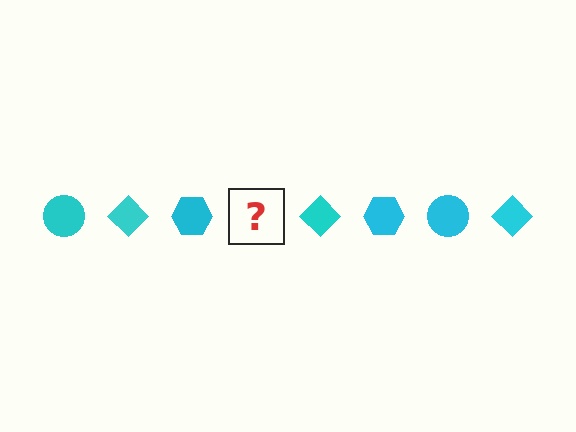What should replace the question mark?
The question mark should be replaced with a cyan circle.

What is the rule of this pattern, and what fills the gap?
The rule is that the pattern cycles through circle, diamond, hexagon shapes in cyan. The gap should be filled with a cyan circle.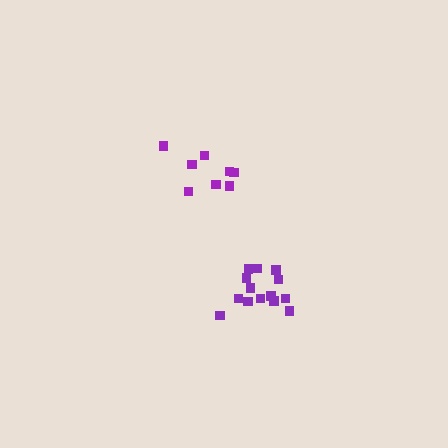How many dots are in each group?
Group 1: 8 dots, Group 2: 14 dots (22 total).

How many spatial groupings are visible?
There are 2 spatial groupings.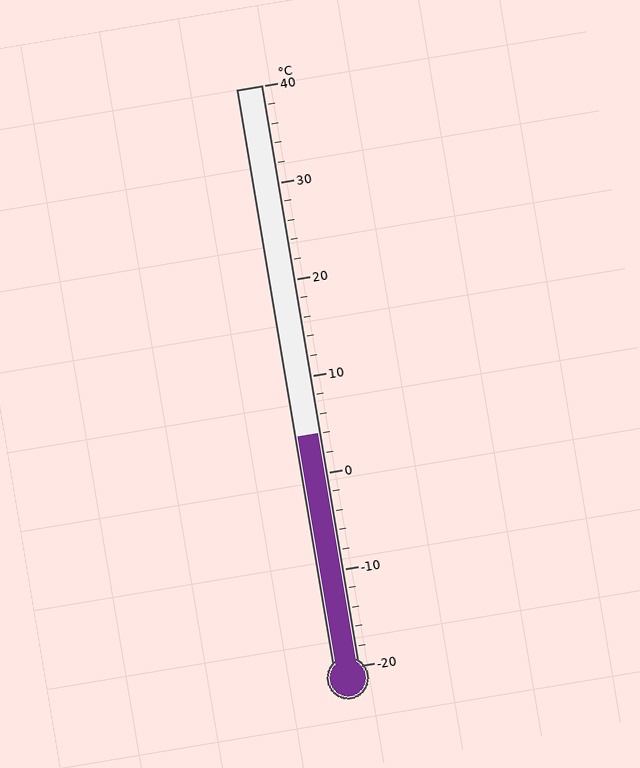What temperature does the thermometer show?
The thermometer shows approximately 4°C.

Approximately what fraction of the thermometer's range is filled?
The thermometer is filled to approximately 40% of its range.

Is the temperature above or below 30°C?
The temperature is below 30°C.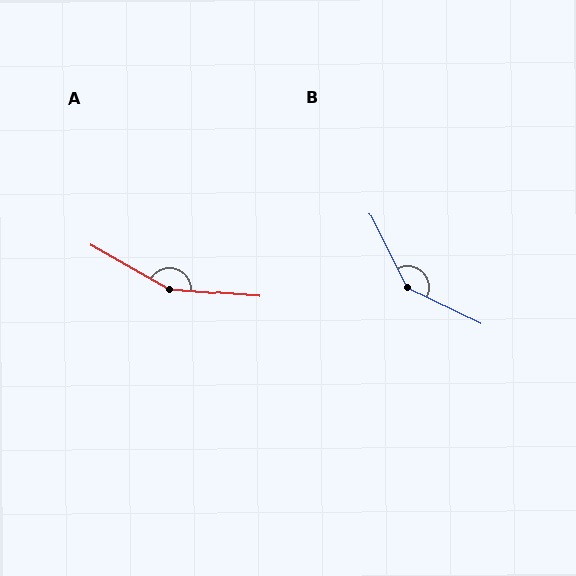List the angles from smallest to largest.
B (142°), A (155°).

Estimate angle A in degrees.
Approximately 155 degrees.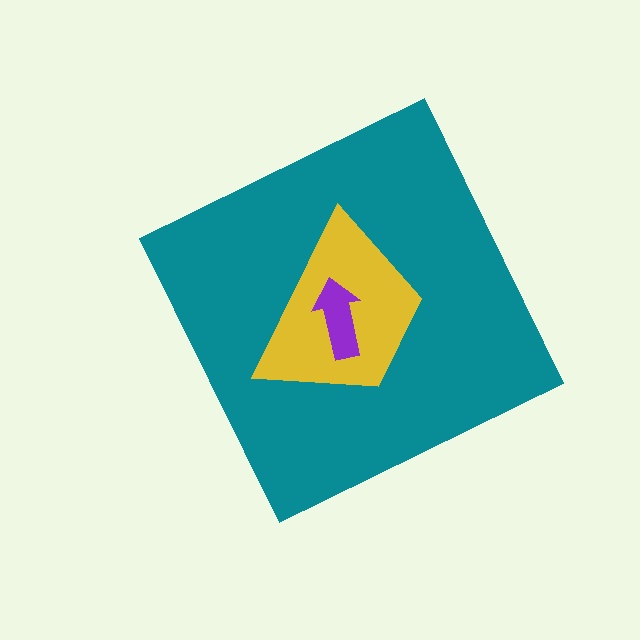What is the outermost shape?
The teal diamond.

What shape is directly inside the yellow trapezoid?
The purple arrow.